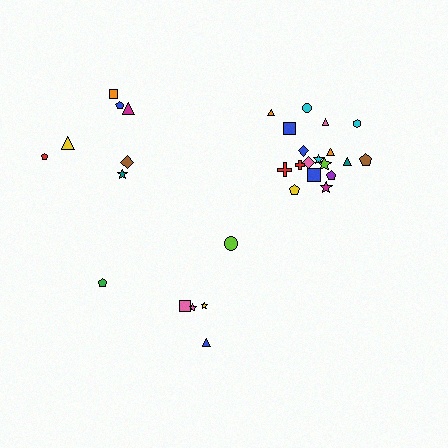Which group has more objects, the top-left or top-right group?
The top-right group.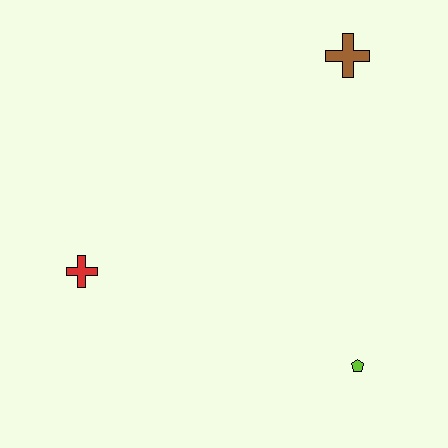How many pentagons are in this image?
There is 1 pentagon.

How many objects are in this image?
There are 3 objects.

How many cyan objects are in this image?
There are no cyan objects.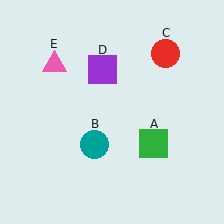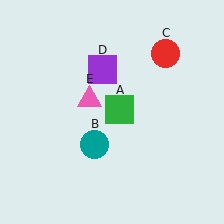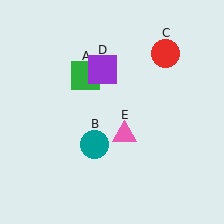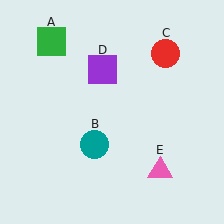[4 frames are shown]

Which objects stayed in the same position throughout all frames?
Teal circle (object B) and red circle (object C) and purple square (object D) remained stationary.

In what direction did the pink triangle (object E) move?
The pink triangle (object E) moved down and to the right.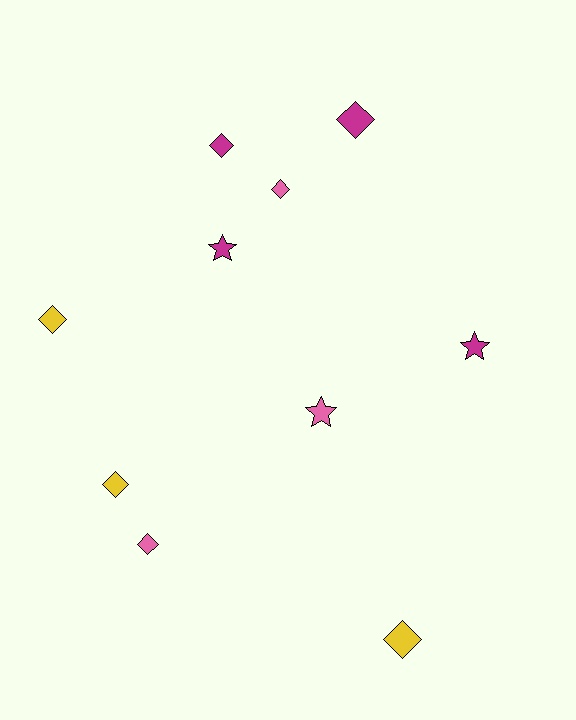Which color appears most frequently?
Magenta, with 4 objects.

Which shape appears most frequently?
Diamond, with 7 objects.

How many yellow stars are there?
There are no yellow stars.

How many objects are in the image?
There are 10 objects.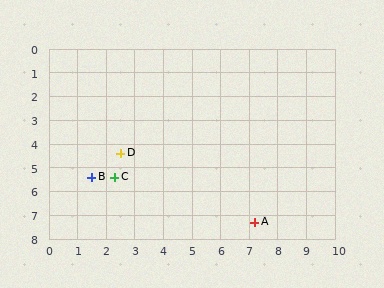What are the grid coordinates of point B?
Point B is at approximately (1.5, 5.4).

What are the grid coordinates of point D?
Point D is at approximately (2.5, 4.4).